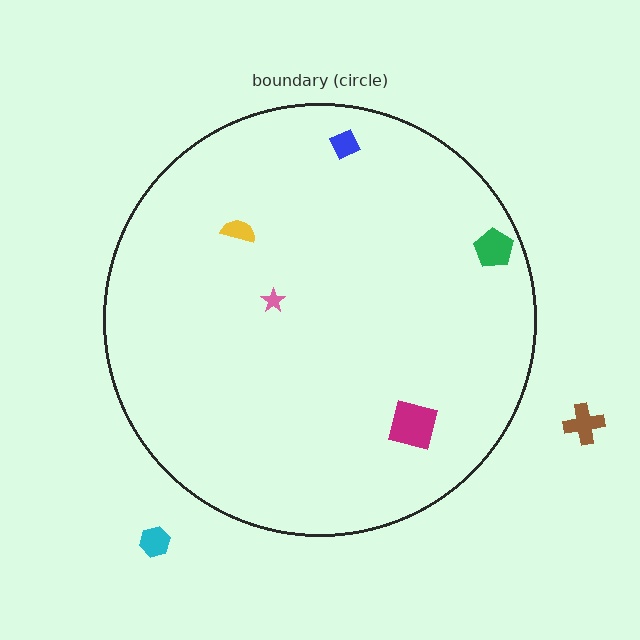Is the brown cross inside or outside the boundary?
Outside.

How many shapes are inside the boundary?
5 inside, 2 outside.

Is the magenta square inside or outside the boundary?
Inside.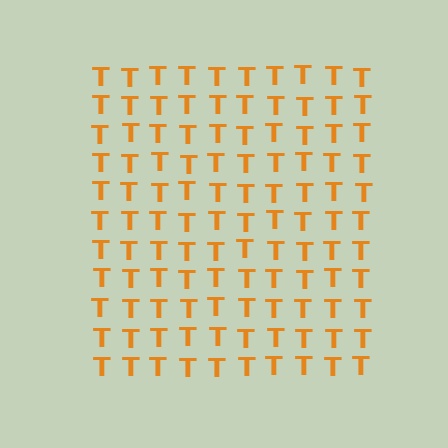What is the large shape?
The large shape is a square.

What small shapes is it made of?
It is made of small letter T's.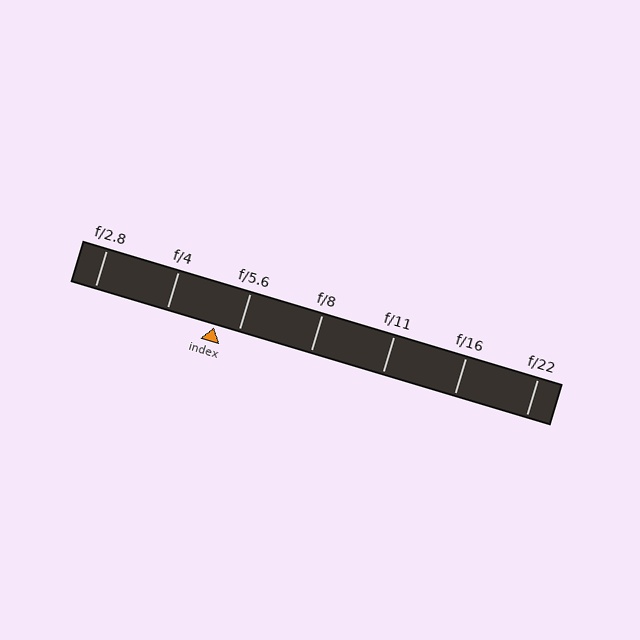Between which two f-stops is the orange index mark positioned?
The index mark is between f/4 and f/5.6.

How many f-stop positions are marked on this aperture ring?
There are 7 f-stop positions marked.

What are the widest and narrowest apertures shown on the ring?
The widest aperture shown is f/2.8 and the narrowest is f/22.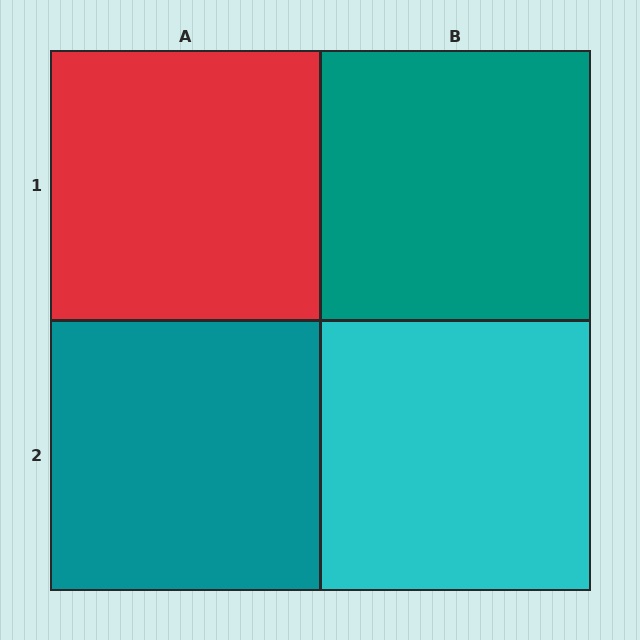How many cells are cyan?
1 cell is cyan.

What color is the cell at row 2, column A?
Teal.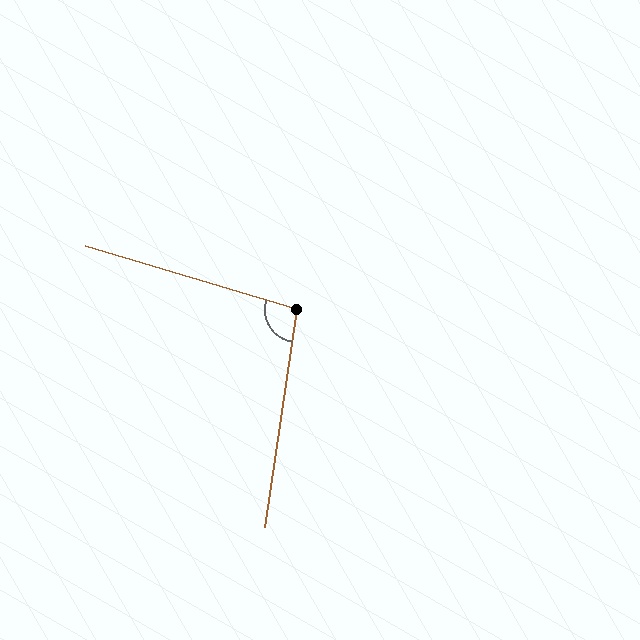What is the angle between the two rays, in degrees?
Approximately 98 degrees.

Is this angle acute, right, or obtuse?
It is obtuse.